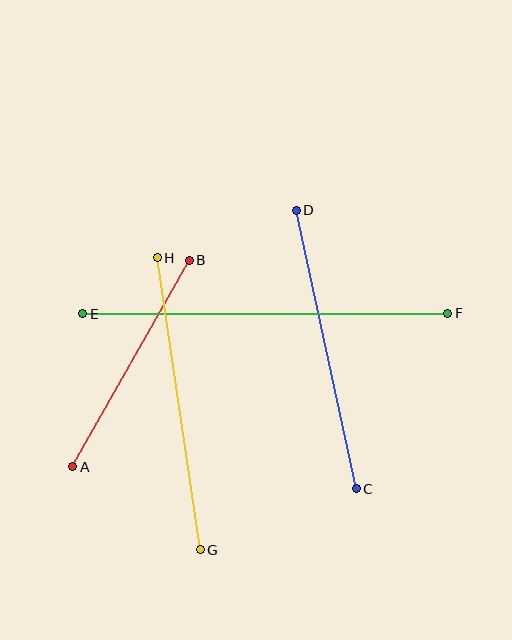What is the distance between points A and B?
The distance is approximately 238 pixels.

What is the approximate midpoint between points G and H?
The midpoint is at approximately (179, 404) pixels.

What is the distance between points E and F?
The distance is approximately 365 pixels.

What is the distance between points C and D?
The distance is approximately 285 pixels.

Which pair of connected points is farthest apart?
Points E and F are farthest apart.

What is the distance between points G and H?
The distance is approximately 295 pixels.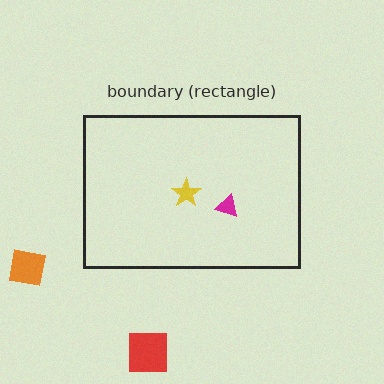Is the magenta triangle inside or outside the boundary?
Inside.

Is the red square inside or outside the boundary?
Outside.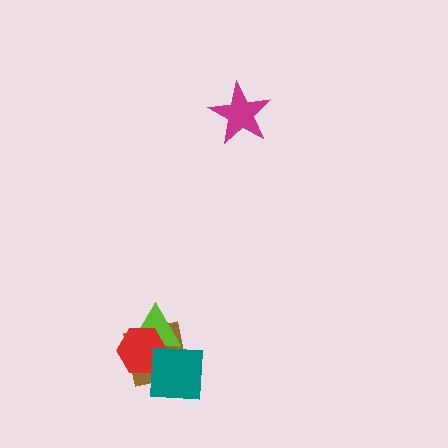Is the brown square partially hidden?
Yes, it is partially covered by another shape.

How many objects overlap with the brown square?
3 objects overlap with the brown square.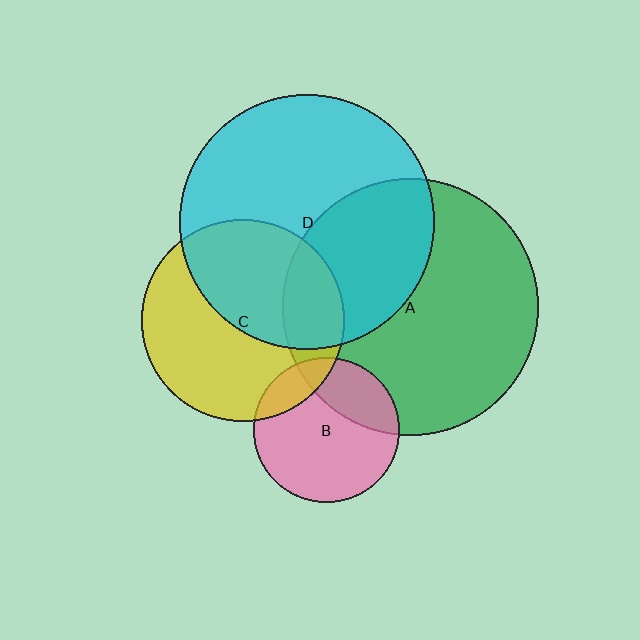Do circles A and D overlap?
Yes.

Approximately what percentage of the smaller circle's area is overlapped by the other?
Approximately 35%.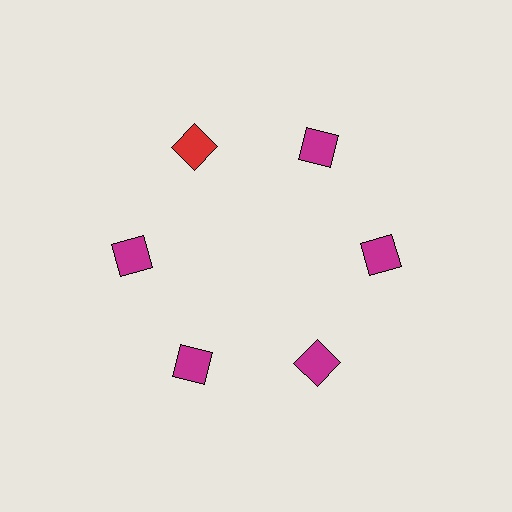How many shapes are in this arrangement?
There are 6 shapes arranged in a ring pattern.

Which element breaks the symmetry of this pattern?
The red square at roughly the 11 o'clock position breaks the symmetry. All other shapes are magenta squares.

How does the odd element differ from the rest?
It has a different color: red instead of magenta.